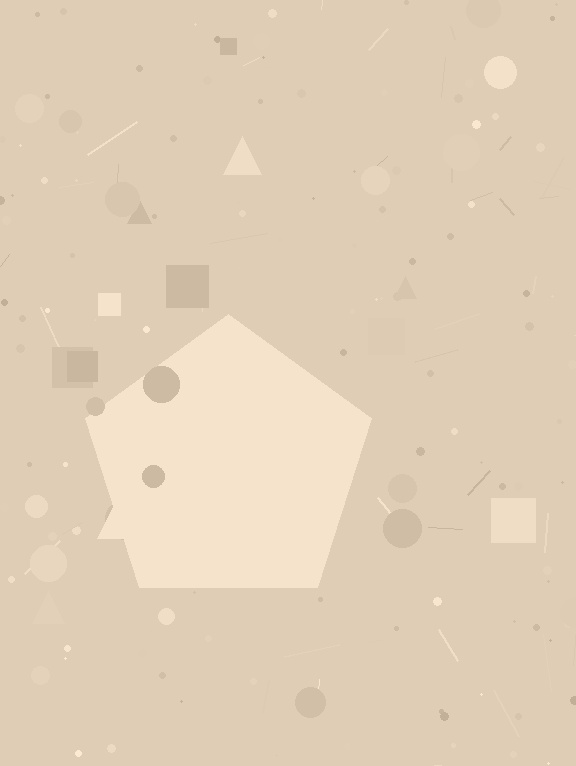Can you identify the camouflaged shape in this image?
The camouflaged shape is a pentagon.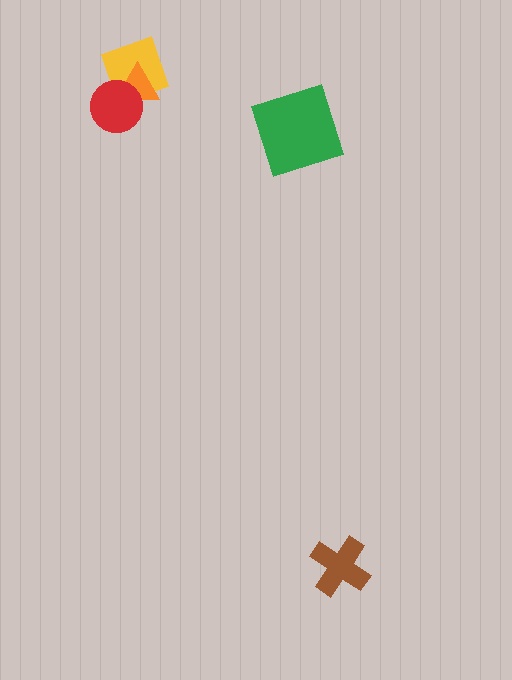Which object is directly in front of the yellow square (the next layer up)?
The orange triangle is directly in front of the yellow square.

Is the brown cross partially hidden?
No, no other shape covers it.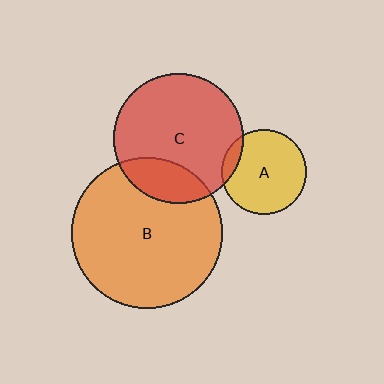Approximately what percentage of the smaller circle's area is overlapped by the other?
Approximately 20%.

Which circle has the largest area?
Circle B (orange).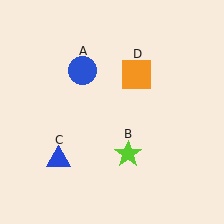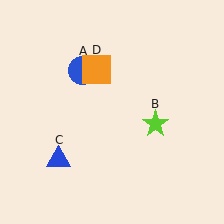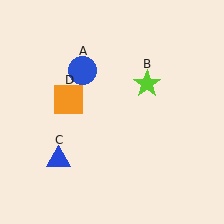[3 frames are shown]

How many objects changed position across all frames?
2 objects changed position: lime star (object B), orange square (object D).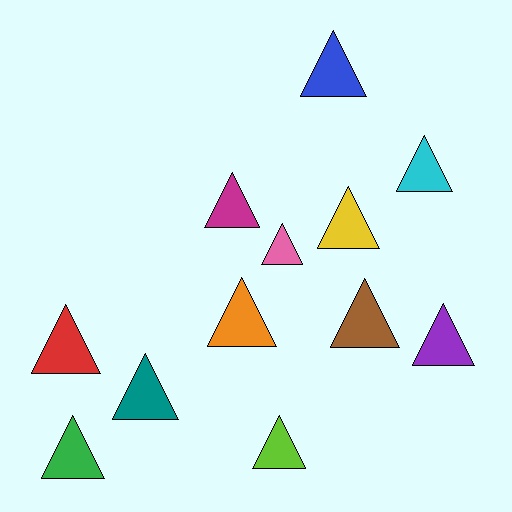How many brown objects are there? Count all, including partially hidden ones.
There is 1 brown object.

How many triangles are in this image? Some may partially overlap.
There are 12 triangles.